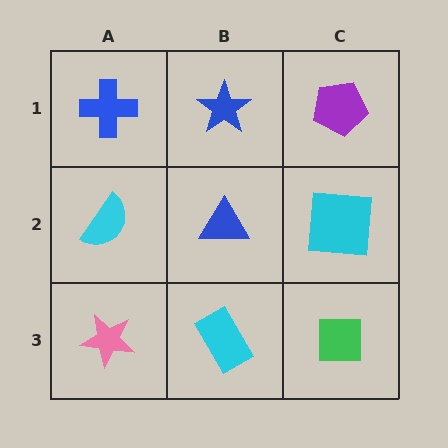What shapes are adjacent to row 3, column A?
A cyan semicircle (row 2, column A), a cyan rectangle (row 3, column B).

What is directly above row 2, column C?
A purple pentagon.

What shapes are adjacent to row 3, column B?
A blue triangle (row 2, column B), a pink star (row 3, column A), a green square (row 3, column C).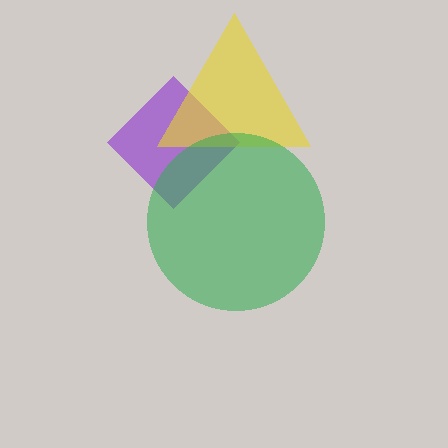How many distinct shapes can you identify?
There are 3 distinct shapes: a purple diamond, a yellow triangle, a green circle.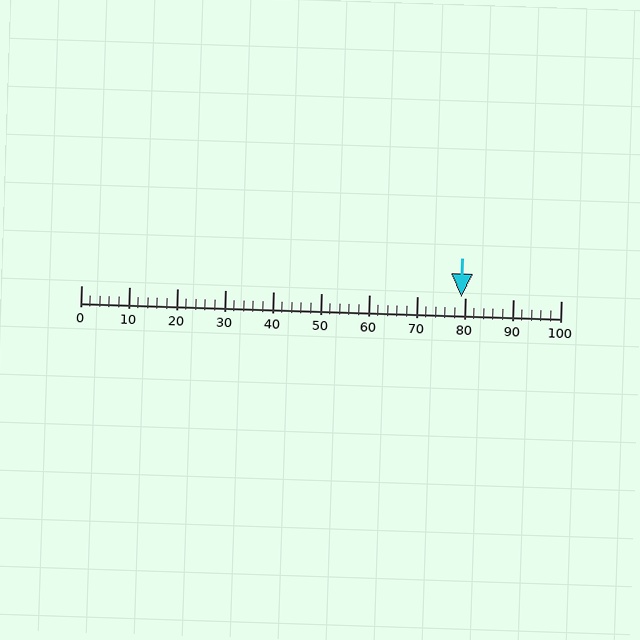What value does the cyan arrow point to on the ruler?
The cyan arrow points to approximately 79.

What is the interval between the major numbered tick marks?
The major tick marks are spaced 10 units apart.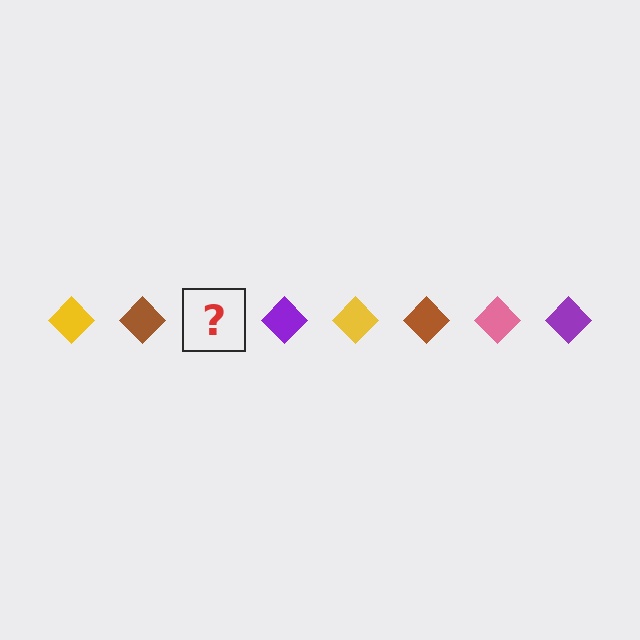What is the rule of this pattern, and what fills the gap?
The rule is that the pattern cycles through yellow, brown, pink, purple diamonds. The gap should be filled with a pink diamond.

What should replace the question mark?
The question mark should be replaced with a pink diamond.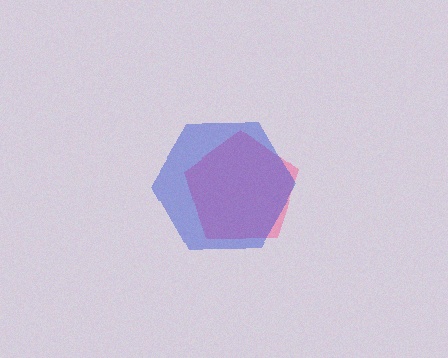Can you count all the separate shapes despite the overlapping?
Yes, there are 2 separate shapes.